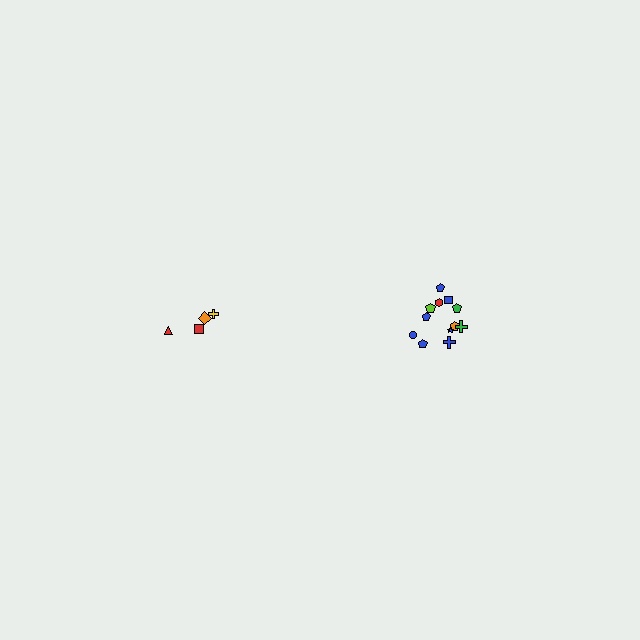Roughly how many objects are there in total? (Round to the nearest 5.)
Roughly 15 objects in total.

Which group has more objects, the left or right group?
The right group.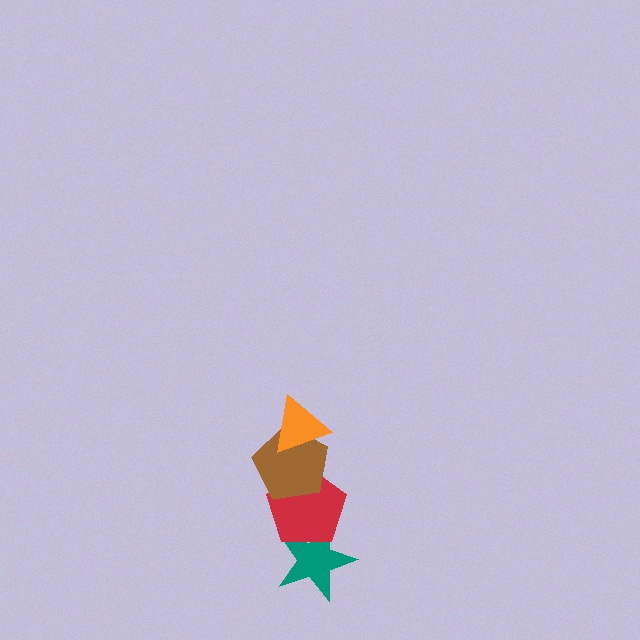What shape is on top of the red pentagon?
The brown pentagon is on top of the red pentagon.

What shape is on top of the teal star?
The red pentagon is on top of the teal star.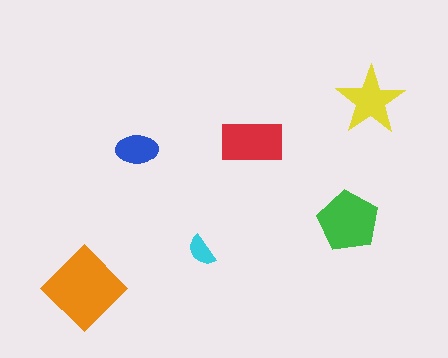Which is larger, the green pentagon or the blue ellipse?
The green pentagon.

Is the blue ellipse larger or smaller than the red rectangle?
Smaller.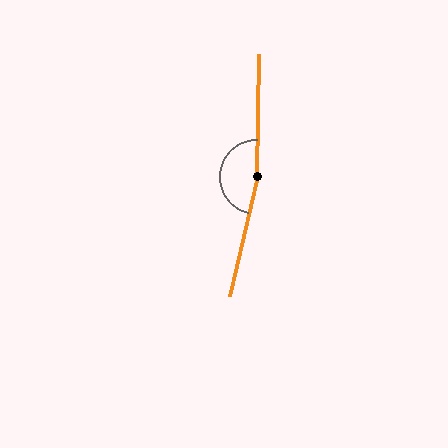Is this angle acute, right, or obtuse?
It is obtuse.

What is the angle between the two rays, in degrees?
Approximately 168 degrees.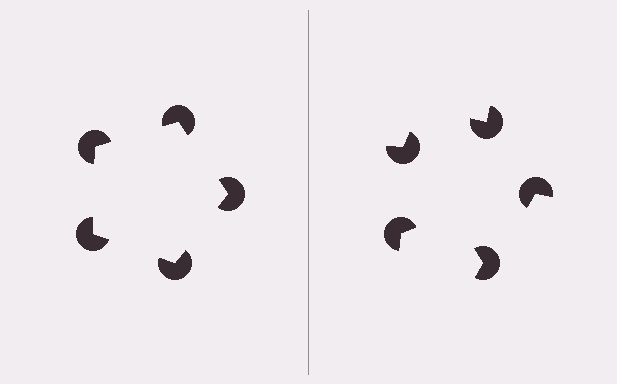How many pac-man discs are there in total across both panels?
10 — 5 on each side.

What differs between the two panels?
The pac-man discs are positioned identically on both sides; only the wedge orientations differ. On the left they align to a pentagon; on the right they are misaligned.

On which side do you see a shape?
An illusory pentagon appears on the left side. On the right side the wedge cuts are rotated, so no coherent shape forms.